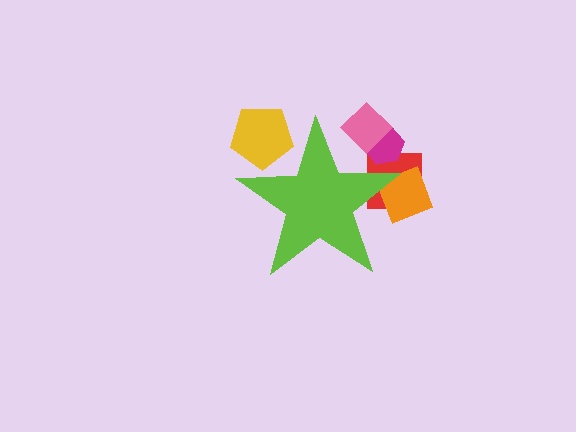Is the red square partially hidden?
Yes, the red square is partially hidden behind the lime star.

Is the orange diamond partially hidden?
Yes, the orange diamond is partially hidden behind the lime star.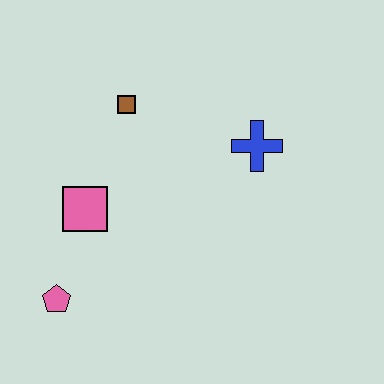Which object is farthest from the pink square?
The blue cross is farthest from the pink square.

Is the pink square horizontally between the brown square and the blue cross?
No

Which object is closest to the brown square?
The pink square is closest to the brown square.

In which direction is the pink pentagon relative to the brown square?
The pink pentagon is below the brown square.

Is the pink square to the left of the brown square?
Yes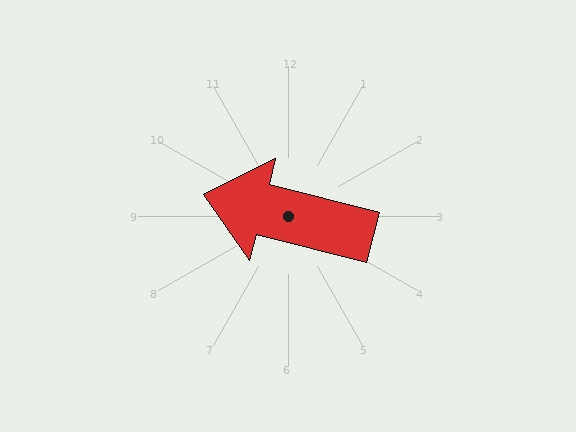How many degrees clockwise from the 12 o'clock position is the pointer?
Approximately 284 degrees.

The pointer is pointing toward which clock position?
Roughly 9 o'clock.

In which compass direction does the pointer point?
West.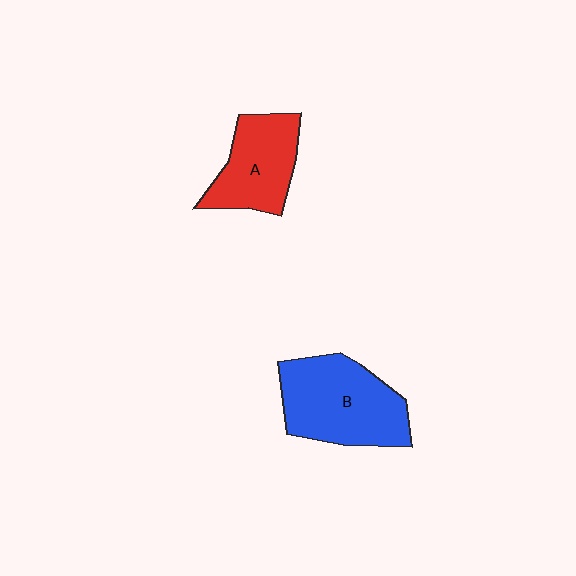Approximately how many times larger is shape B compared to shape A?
Approximately 1.4 times.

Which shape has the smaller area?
Shape A (red).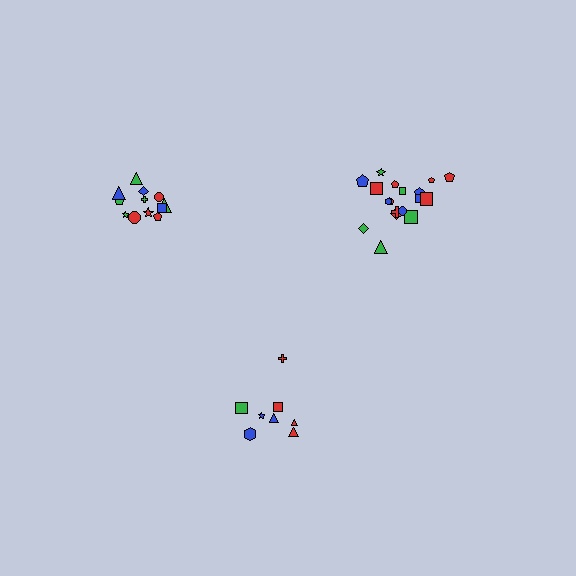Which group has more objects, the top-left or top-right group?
The top-right group.